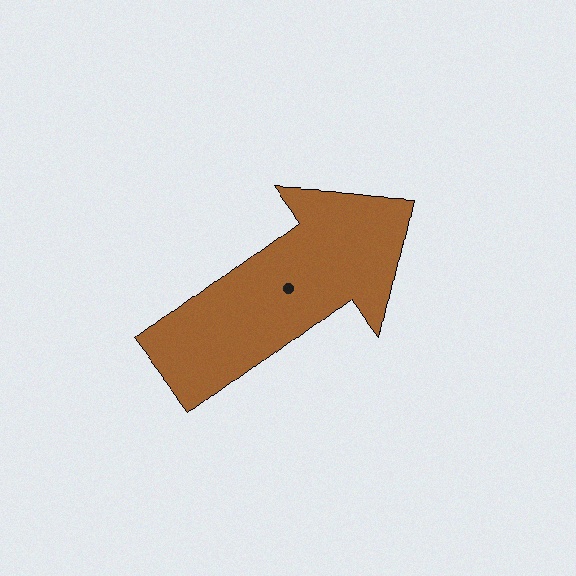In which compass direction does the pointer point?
Northeast.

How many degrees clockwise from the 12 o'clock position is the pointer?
Approximately 53 degrees.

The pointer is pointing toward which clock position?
Roughly 2 o'clock.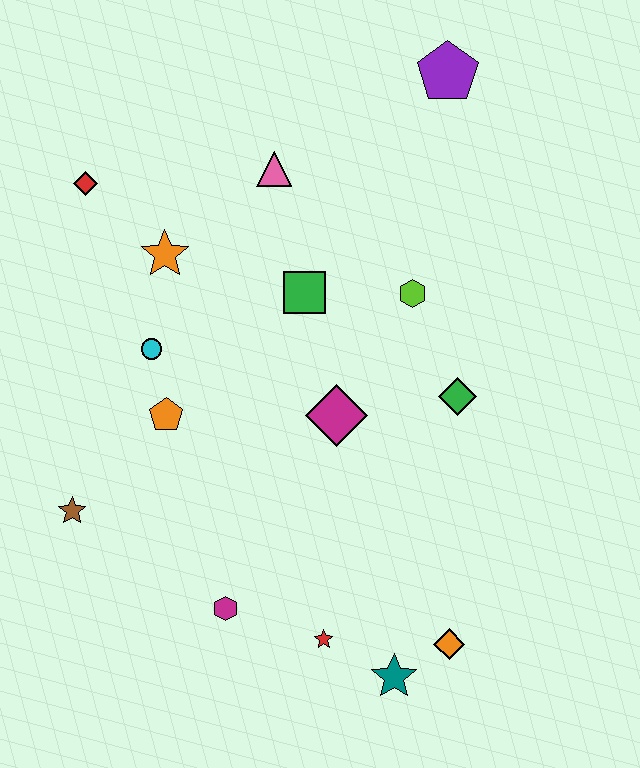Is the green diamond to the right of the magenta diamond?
Yes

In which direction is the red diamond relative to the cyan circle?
The red diamond is above the cyan circle.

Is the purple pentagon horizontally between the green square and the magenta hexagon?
No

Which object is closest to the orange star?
The cyan circle is closest to the orange star.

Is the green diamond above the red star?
Yes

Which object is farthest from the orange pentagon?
The purple pentagon is farthest from the orange pentagon.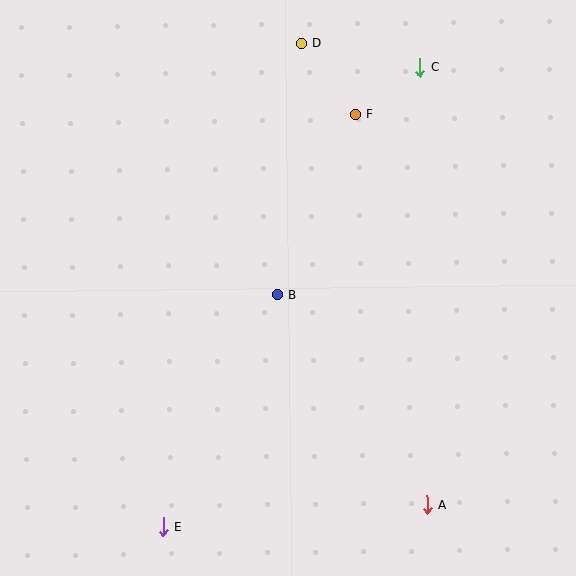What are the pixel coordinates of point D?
Point D is at (301, 43).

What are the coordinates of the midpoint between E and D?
The midpoint between E and D is at (232, 285).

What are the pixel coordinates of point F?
Point F is at (355, 114).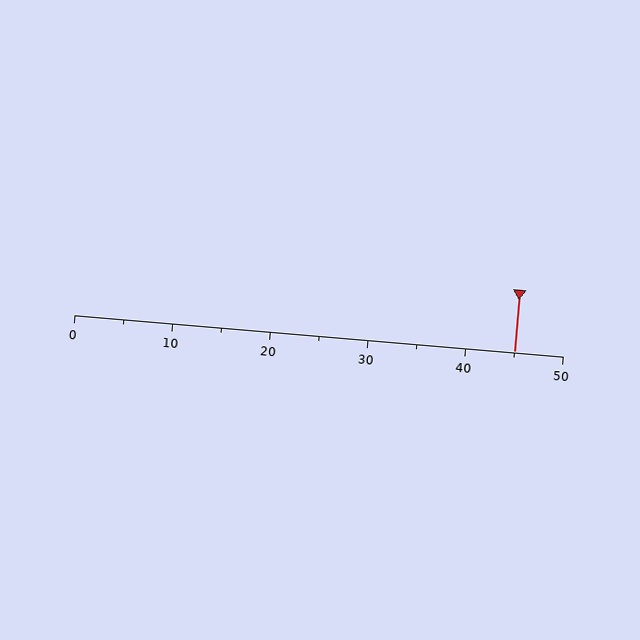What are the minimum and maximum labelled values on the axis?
The axis runs from 0 to 50.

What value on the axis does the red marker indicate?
The marker indicates approximately 45.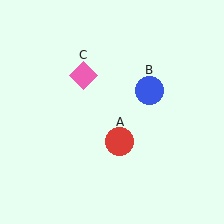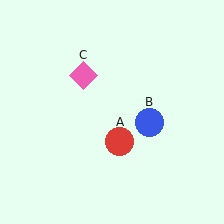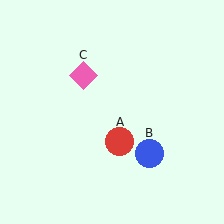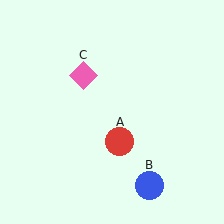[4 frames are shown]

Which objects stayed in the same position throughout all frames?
Red circle (object A) and pink diamond (object C) remained stationary.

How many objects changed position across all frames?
1 object changed position: blue circle (object B).